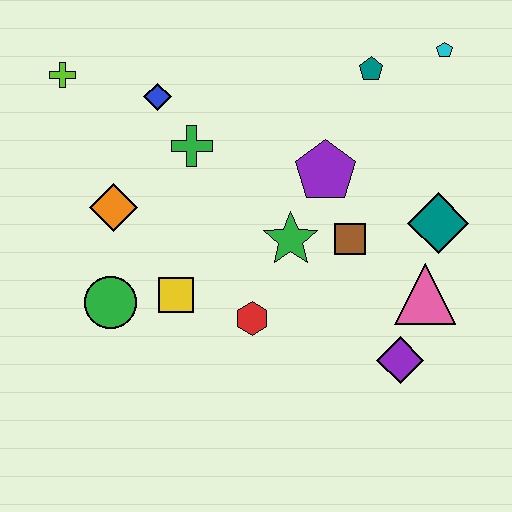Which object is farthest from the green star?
The lime cross is farthest from the green star.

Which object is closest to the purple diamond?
The pink triangle is closest to the purple diamond.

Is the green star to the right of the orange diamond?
Yes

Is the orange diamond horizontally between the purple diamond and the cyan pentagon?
No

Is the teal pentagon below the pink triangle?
No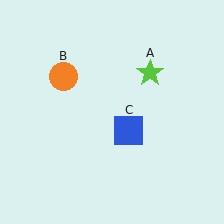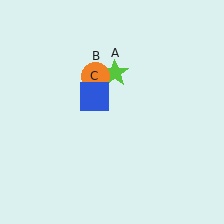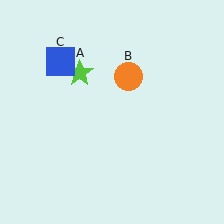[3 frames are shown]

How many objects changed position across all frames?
3 objects changed position: lime star (object A), orange circle (object B), blue square (object C).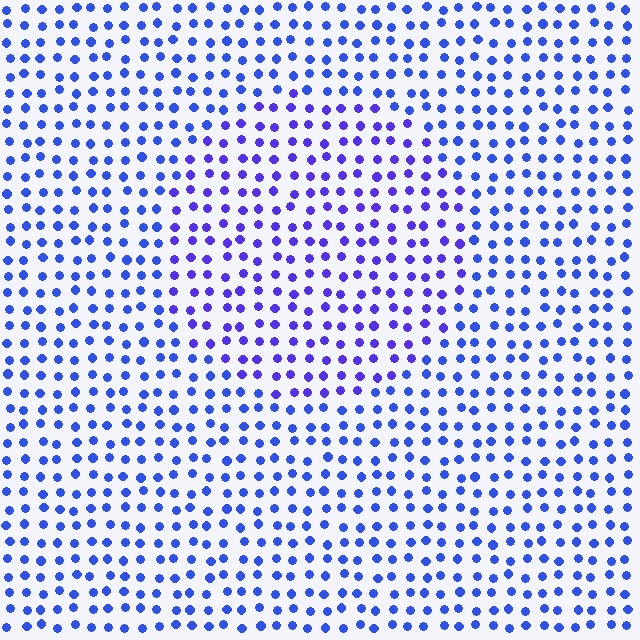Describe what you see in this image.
The image is filled with small blue elements in a uniform arrangement. A circle-shaped region is visible where the elements are tinted to a slightly different hue, forming a subtle color boundary.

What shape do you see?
I see a circle.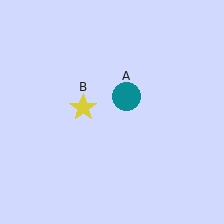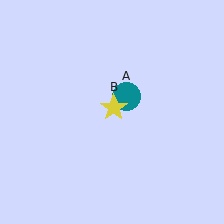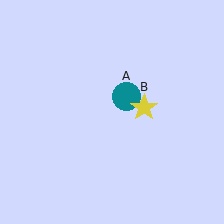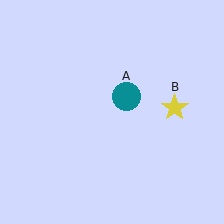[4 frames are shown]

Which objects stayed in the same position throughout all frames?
Teal circle (object A) remained stationary.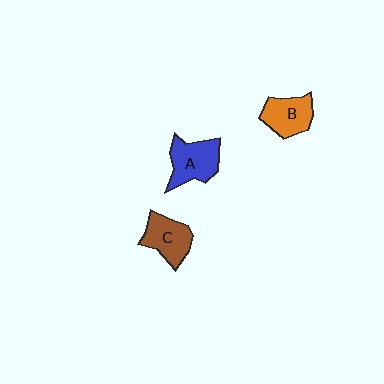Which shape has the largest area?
Shape A (blue).